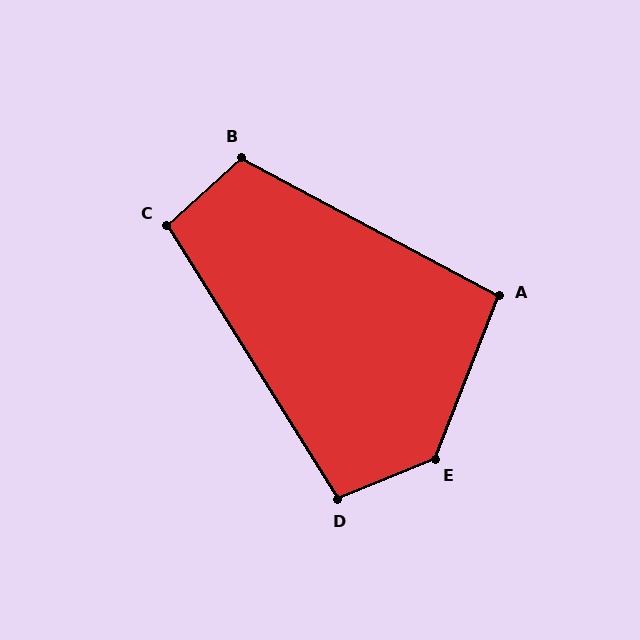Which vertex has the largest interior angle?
E, at approximately 134 degrees.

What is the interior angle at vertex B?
Approximately 110 degrees (obtuse).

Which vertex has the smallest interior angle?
A, at approximately 97 degrees.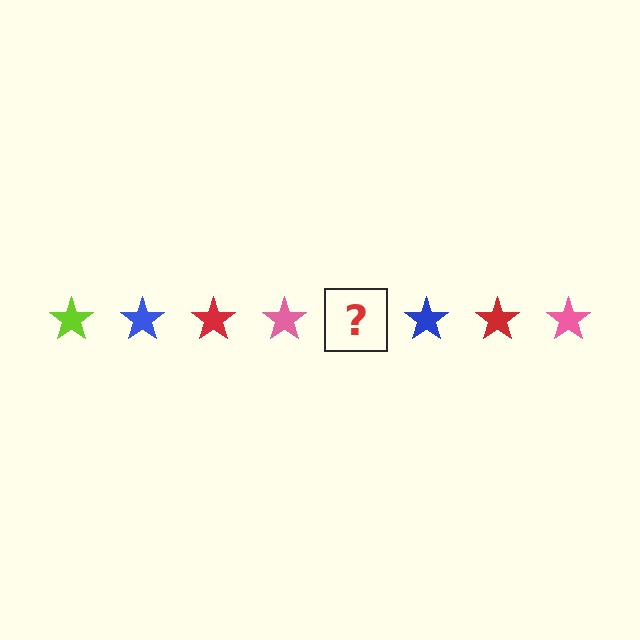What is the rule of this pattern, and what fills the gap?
The rule is that the pattern cycles through lime, blue, red, pink stars. The gap should be filled with a lime star.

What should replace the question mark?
The question mark should be replaced with a lime star.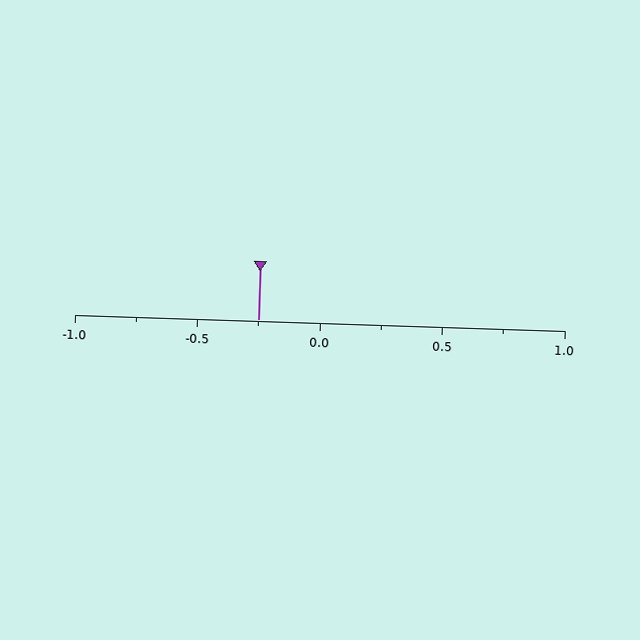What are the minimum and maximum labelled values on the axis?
The axis runs from -1.0 to 1.0.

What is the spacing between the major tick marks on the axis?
The major ticks are spaced 0.5 apart.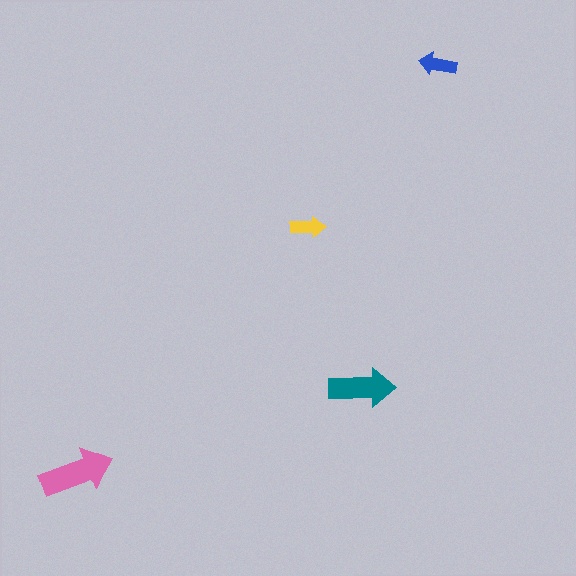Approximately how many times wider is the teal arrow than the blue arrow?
About 1.5 times wider.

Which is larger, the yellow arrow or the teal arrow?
The teal one.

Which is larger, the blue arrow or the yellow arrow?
The blue one.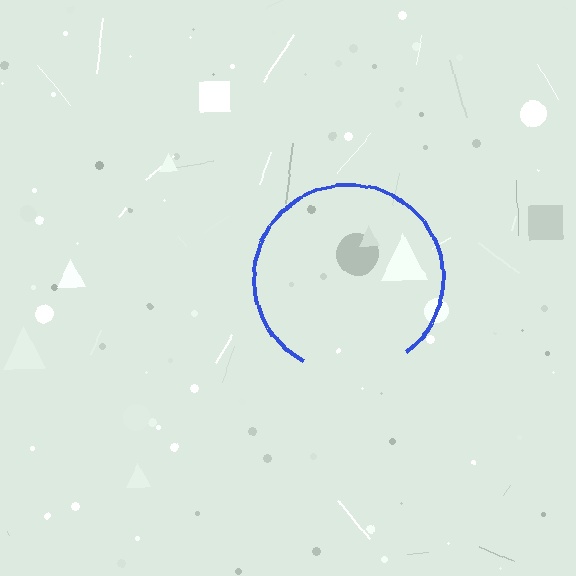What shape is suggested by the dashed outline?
The dashed outline suggests a circle.